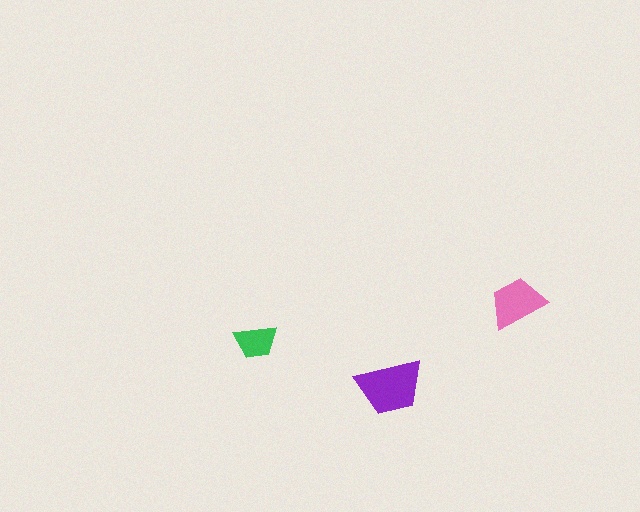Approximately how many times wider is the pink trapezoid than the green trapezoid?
About 1.5 times wider.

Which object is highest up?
The pink trapezoid is topmost.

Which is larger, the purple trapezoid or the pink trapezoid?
The purple one.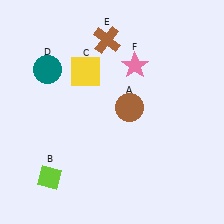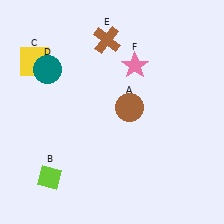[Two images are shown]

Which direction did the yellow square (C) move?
The yellow square (C) moved left.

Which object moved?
The yellow square (C) moved left.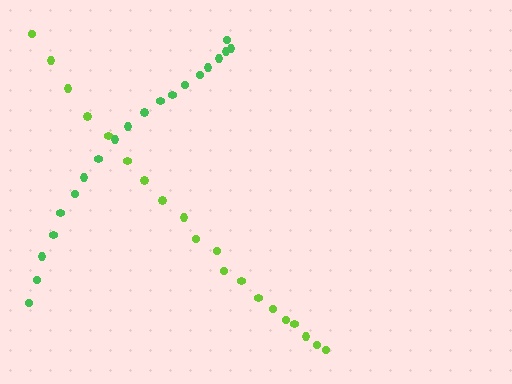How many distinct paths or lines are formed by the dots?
There are 2 distinct paths.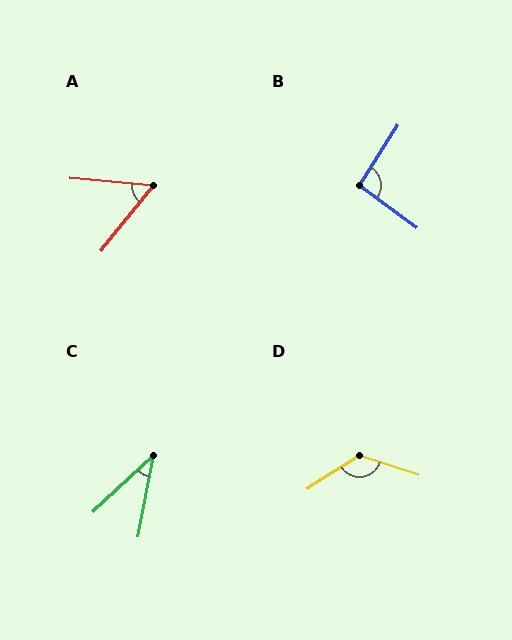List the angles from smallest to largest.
C (37°), A (57°), B (93°), D (129°).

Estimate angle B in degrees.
Approximately 93 degrees.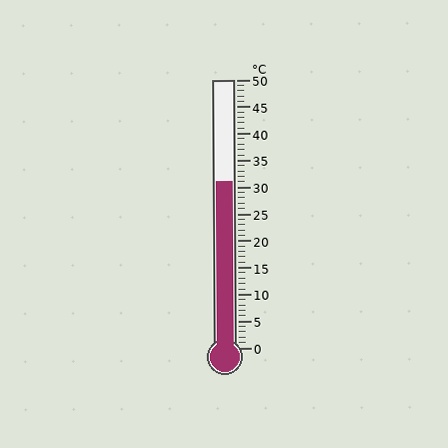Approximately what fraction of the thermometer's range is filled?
The thermometer is filled to approximately 60% of its range.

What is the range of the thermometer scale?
The thermometer scale ranges from 0°C to 50°C.